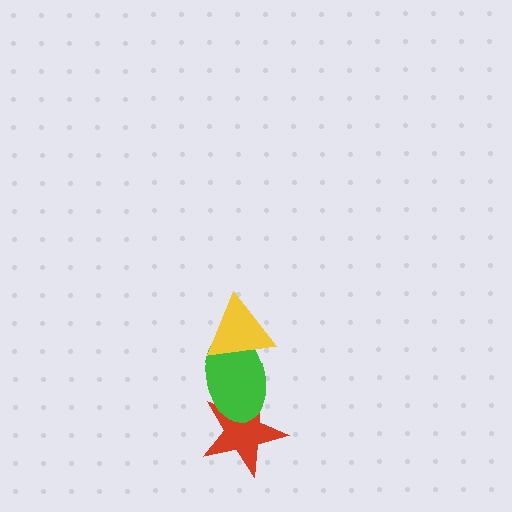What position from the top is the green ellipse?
The green ellipse is 2nd from the top.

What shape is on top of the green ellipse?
The yellow triangle is on top of the green ellipse.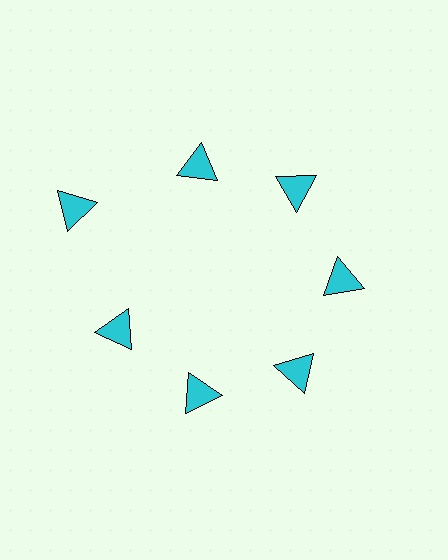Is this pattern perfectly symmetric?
No. The 7 cyan triangles are arranged in a ring, but one element near the 10 o'clock position is pushed outward from the center, breaking the 7-fold rotational symmetry.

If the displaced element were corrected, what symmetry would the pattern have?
It would have 7-fold rotational symmetry — the pattern would map onto itself every 51 degrees.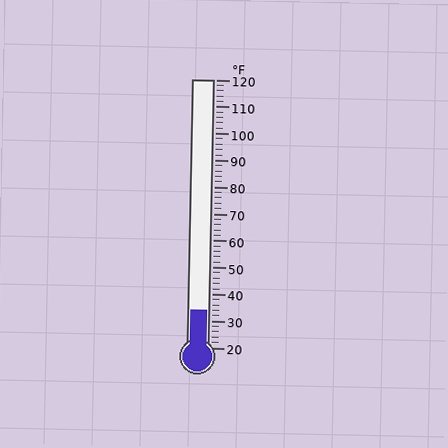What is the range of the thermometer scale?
The thermometer scale ranges from 20°F to 120°F.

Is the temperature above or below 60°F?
The temperature is below 60°F.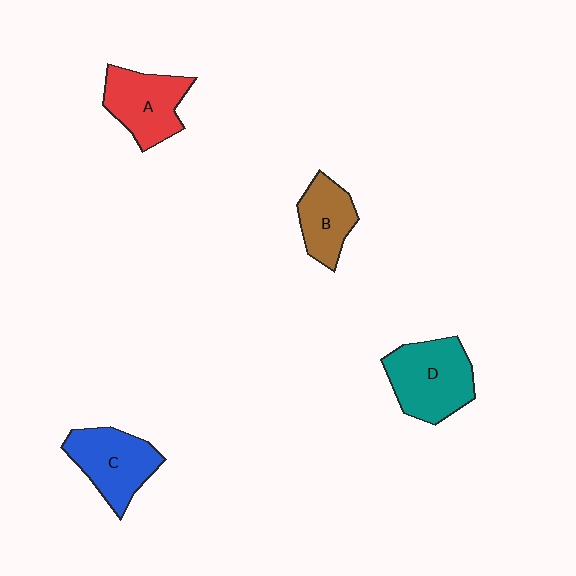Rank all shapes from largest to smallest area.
From largest to smallest: D (teal), C (blue), A (red), B (brown).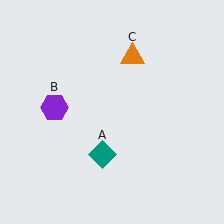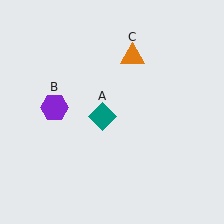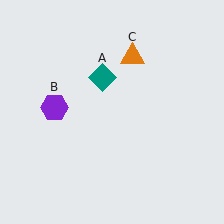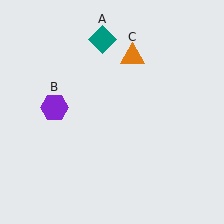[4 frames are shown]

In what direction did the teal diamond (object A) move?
The teal diamond (object A) moved up.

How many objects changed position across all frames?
1 object changed position: teal diamond (object A).